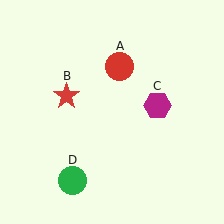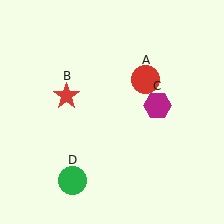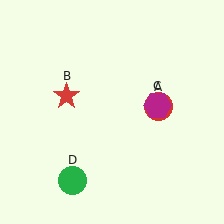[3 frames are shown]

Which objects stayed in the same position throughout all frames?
Red star (object B) and magenta hexagon (object C) and green circle (object D) remained stationary.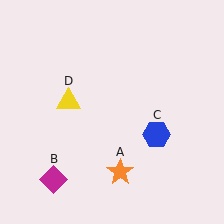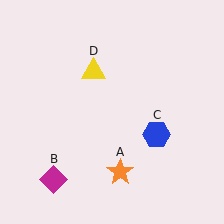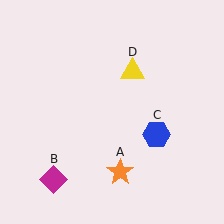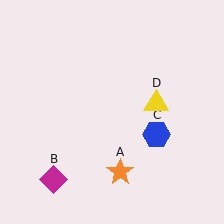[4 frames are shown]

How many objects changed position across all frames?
1 object changed position: yellow triangle (object D).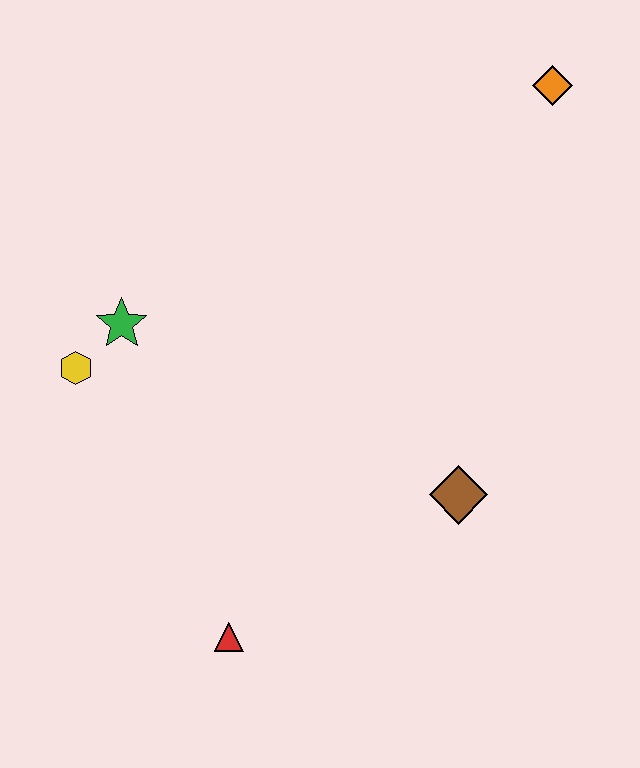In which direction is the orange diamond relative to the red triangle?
The orange diamond is above the red triangle.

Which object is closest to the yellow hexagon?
The green star is closest to the yellow hexagon.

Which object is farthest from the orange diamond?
The red triangle is farthest from the orange diamond.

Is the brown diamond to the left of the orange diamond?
Yes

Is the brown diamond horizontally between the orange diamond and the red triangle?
Yes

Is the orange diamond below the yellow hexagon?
No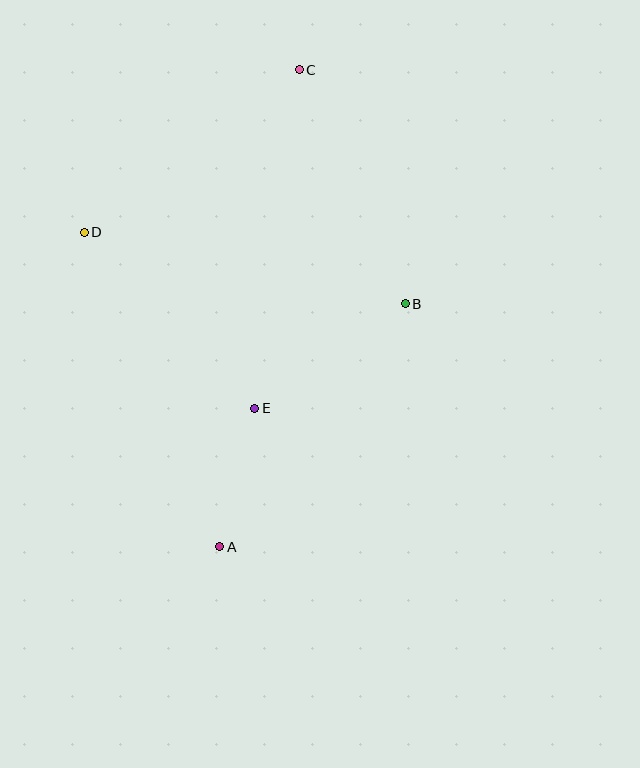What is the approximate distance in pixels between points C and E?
The distance between C and E is approximately 341 pixels.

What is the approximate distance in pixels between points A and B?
The distance between A and B is approximately 305 pixels.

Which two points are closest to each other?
Points A and E are closest to each other.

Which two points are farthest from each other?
Points A and C are farthest from each other.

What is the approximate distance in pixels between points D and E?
The distance between D and E is approximately 245 pixels.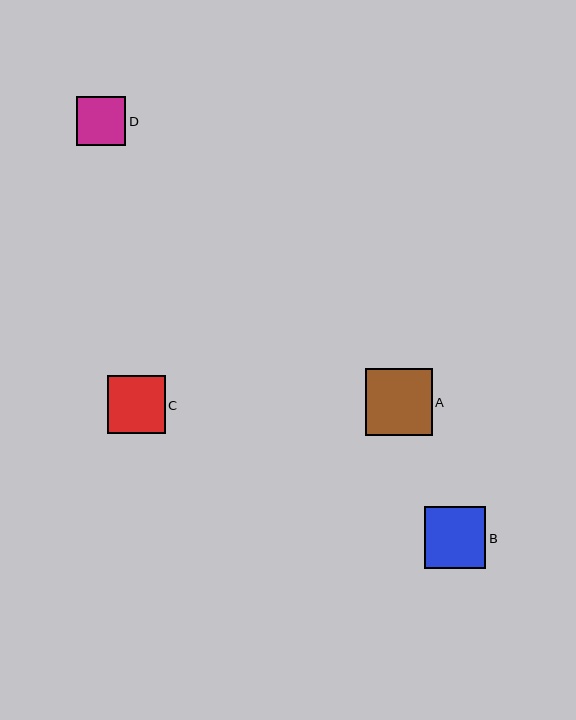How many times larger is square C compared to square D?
Square C is approximately 1.2 times the size of square D.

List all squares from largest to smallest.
From largest to smallest: A, B, C, D.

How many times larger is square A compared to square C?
Square A is approximately 1.2 times the size of square C.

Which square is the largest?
Square A is the largest with a size of approximately 67 pixels.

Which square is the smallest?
Square D is the smallest with a size of approximately 49 pixels.